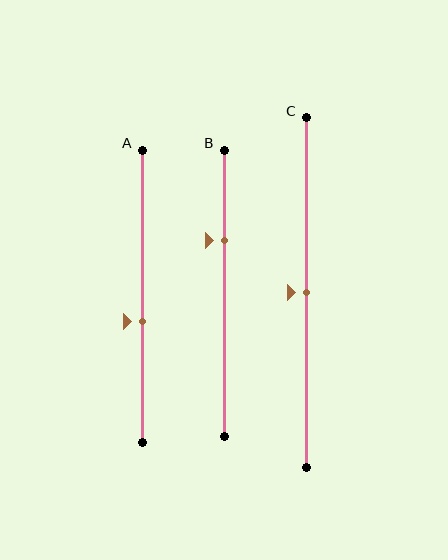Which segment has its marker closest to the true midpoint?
Segment C has its marker closest to the true midpoint.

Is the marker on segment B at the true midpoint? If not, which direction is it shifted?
No, the marker on segment B is shifted upward by about 18% of the segment length.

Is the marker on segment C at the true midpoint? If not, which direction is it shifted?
Yes, the marker on segment C is at the true midpoint.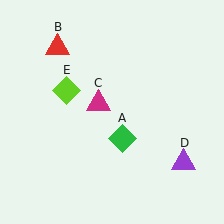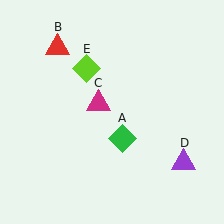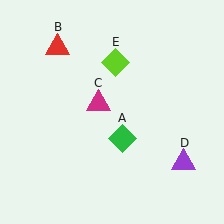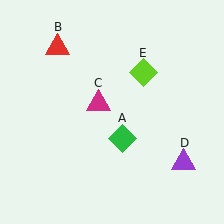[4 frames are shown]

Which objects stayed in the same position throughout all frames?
Green diamond (object A) and red triangle (object B) and magenta triangle (object C) and purple triangle (object D) remained stationary.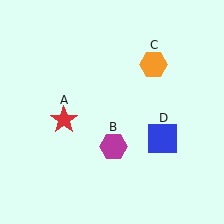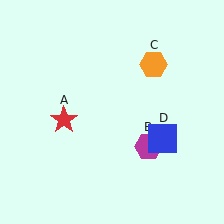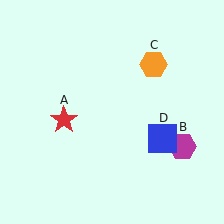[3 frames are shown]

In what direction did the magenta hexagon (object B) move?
The magenta hexagon (object B) moved right.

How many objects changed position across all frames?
1 object changed position: magenta hexagon (object B).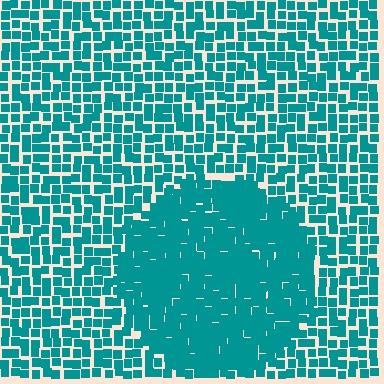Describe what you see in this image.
The image contains small teal elements arranged at two different densities. A circle-shaped region is visible where the elements are more densely packed than the surrounding area.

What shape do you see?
I see a circle.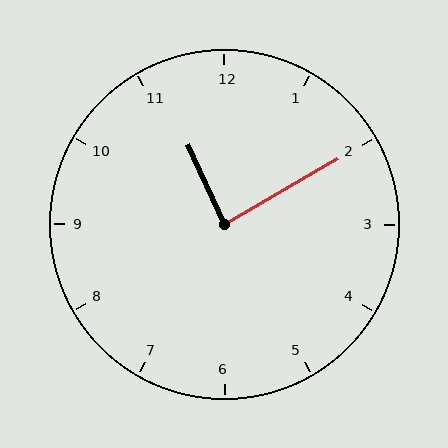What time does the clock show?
11:10.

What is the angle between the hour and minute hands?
Approximately 85 degrees.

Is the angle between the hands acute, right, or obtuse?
It is right.